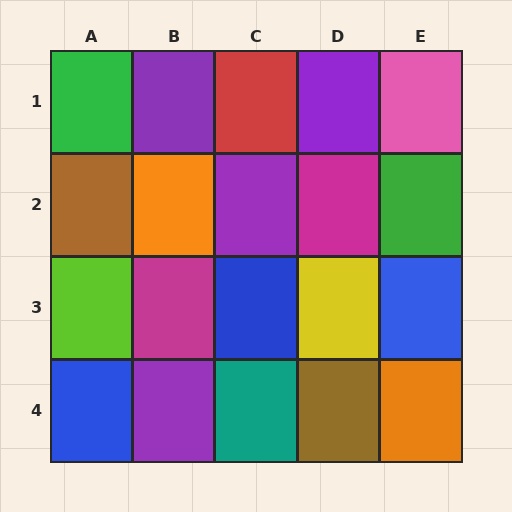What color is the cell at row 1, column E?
Pink.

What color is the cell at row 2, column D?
Magenta.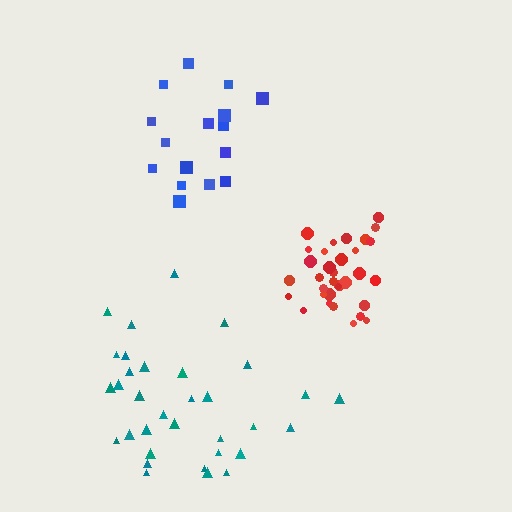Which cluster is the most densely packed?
Red.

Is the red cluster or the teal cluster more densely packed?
Red.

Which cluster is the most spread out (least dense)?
Blue.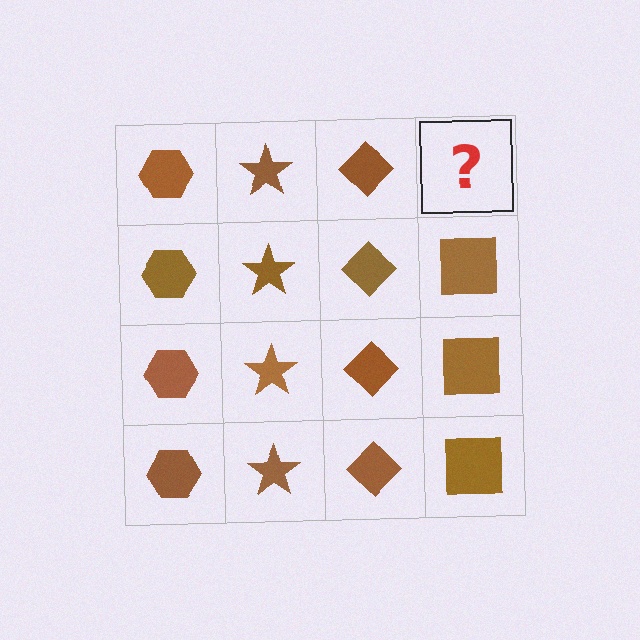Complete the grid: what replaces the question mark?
The question mark should be replaced with a brown square.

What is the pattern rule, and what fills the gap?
The rule is that each column has a consistent shape. The gap should be filled with a brown square.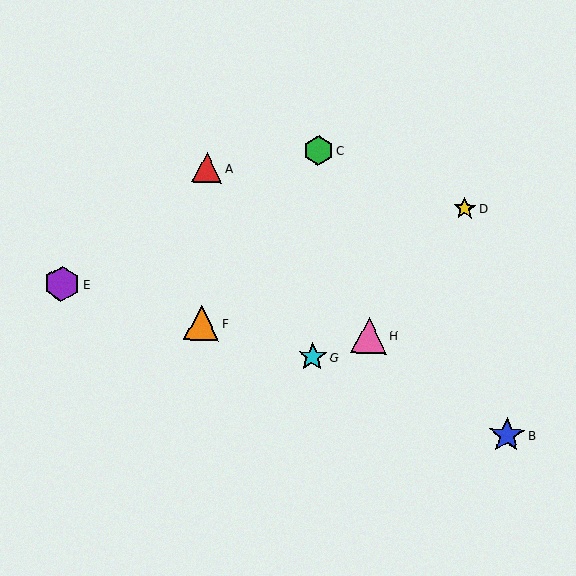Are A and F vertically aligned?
Yes, both are at x≈207.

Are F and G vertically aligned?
No, F is at x≈201 and G is at x≈312.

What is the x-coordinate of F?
Object F is at x≈201.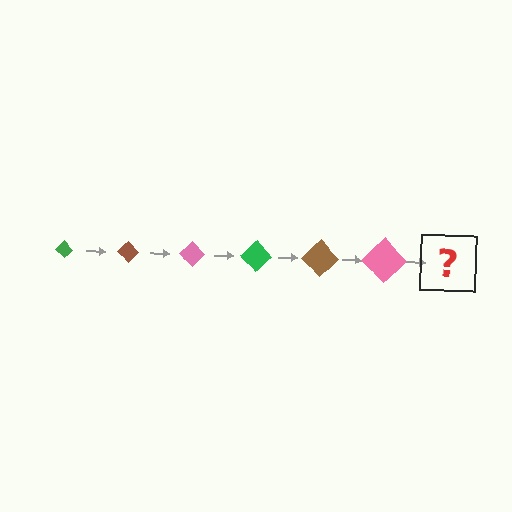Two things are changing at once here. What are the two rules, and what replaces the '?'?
The two rules are that the diamond grows larger each step and the color cycles through green, brown, and pink. The '?' should be a green diamond, larger than the previous one.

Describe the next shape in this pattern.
It should be a green diamond, larger than the previous one.